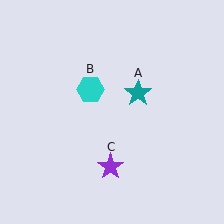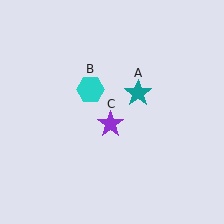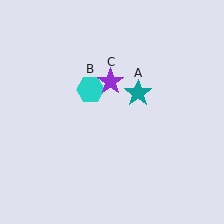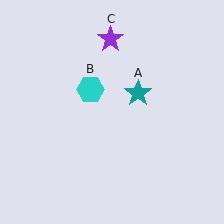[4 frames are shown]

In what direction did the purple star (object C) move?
The purple star (object C) moved up.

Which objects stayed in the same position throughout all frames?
Teal star (object A) and cyan hexagon (object B) remained stationary.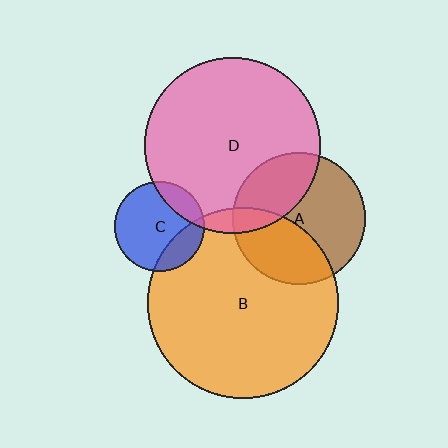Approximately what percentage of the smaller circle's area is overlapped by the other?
Approximately 5%.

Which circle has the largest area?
Circle B (orange).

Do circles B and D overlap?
Yes.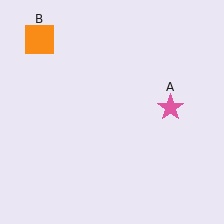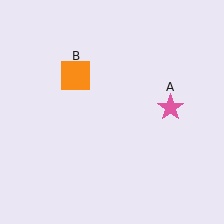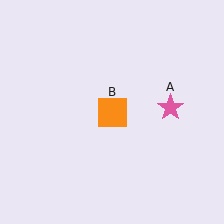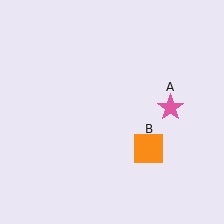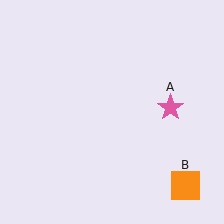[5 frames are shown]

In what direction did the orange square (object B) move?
The orange square (object B) moved down and to the right.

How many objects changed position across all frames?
1 object changed position: orange square (object B).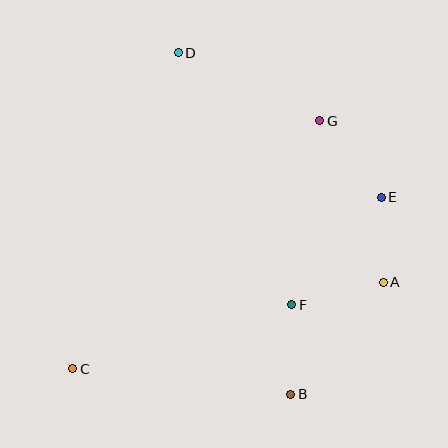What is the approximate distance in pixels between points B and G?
The distance between B and G is approximately 275 pixels.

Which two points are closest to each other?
Points A and E are closest to each other.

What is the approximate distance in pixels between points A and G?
The distance between A and G is approximately 174 pixels.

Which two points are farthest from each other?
Points B and D are farthest from each other.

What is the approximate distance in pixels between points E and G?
The distance between E and G is approximately 98 pixels.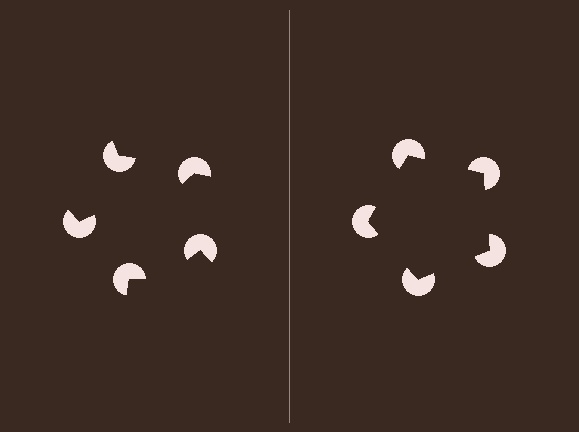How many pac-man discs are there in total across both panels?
10 — 5 on each side.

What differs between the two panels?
The pac-man discs are positioned identically on both sides; only the wedge orientations differ. On the right they align to a pentagon; on the left they are misaligned.